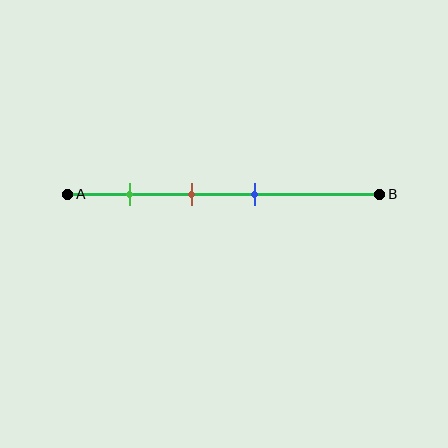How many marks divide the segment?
There are 3 marks dividing the segment.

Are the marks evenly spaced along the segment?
Yes, the marks are approximately evenly spaced.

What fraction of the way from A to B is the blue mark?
The blue mark is approximately 60% (0.6) of the way from A to B.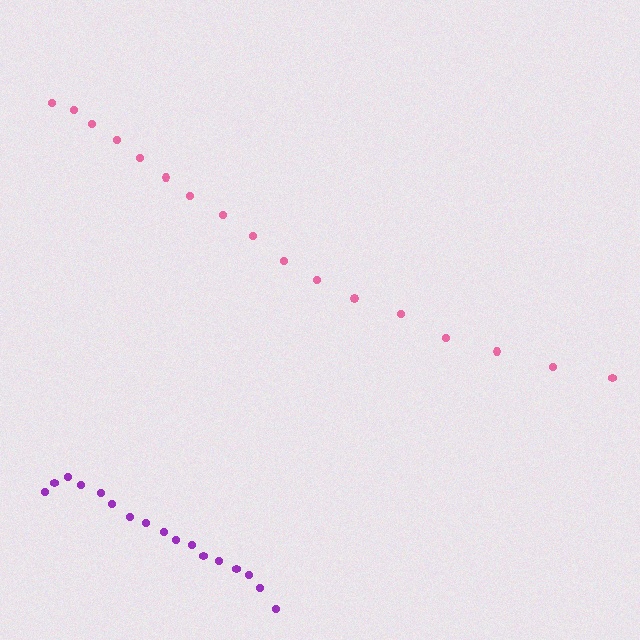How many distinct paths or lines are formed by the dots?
There are 2 distinct paths.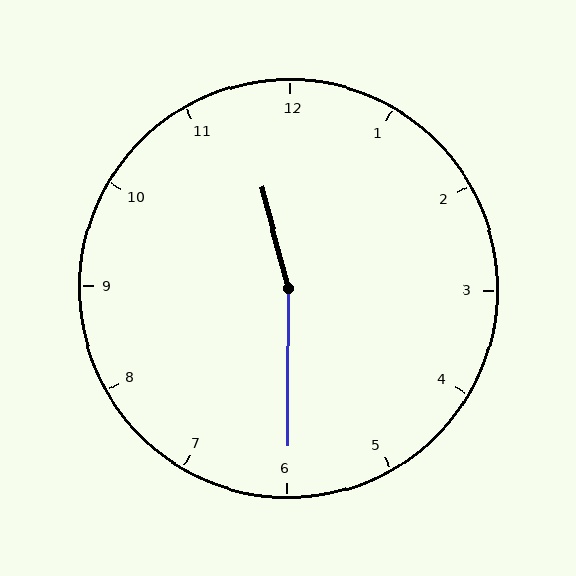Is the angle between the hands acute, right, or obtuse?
It is obtuse.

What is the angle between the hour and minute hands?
Approximately 165 degrees.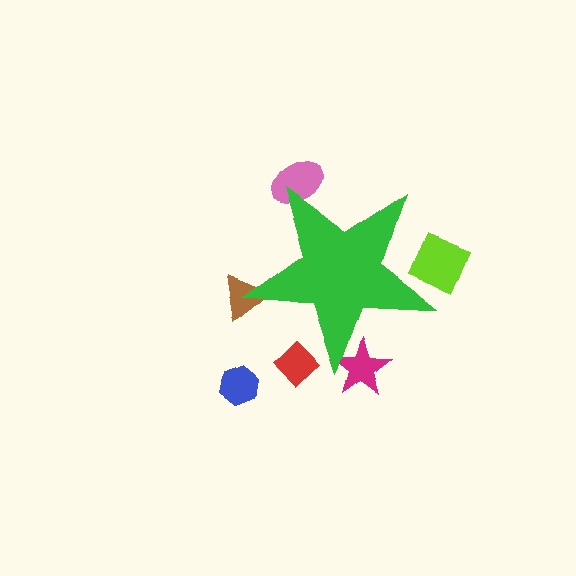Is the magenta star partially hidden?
Yes, the magenta star is partially hidden behind the green star.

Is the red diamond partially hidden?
Yes, the red diamond is partially hidden behind the green star.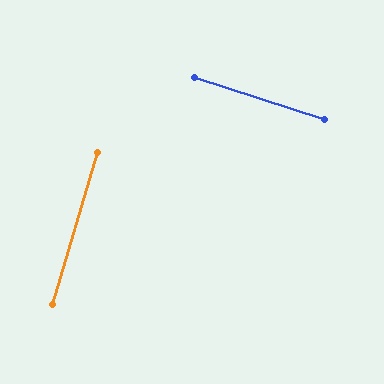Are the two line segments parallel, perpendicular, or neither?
Perpendicular — they meet at approximately 89°.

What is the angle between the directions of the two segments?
Approximately 89 degrees.